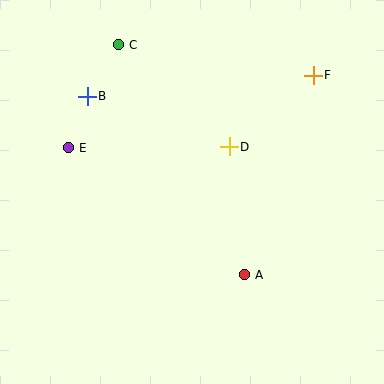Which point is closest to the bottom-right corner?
Point A is closest to the bottom-right corner.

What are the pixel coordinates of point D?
Point D is at (229, 147).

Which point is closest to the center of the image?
Point D at (229, 147) is closest to the center.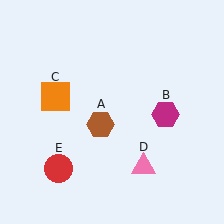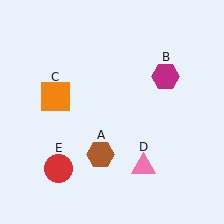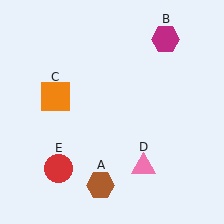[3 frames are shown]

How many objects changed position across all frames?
2 objects changed position: brown hexagon (object A), magenta hexagon (object B).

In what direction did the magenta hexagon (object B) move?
The magenta hexagon (object B) moved up.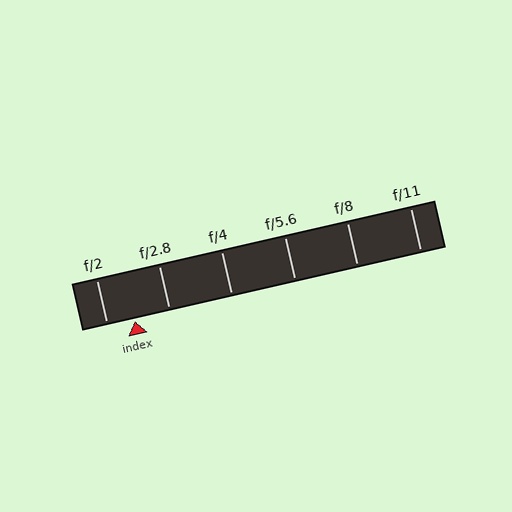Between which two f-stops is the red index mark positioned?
The index mark is between f/2 and f/2.8.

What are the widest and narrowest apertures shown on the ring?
The widest aperture shown is f/2 and the narrowest is f/11.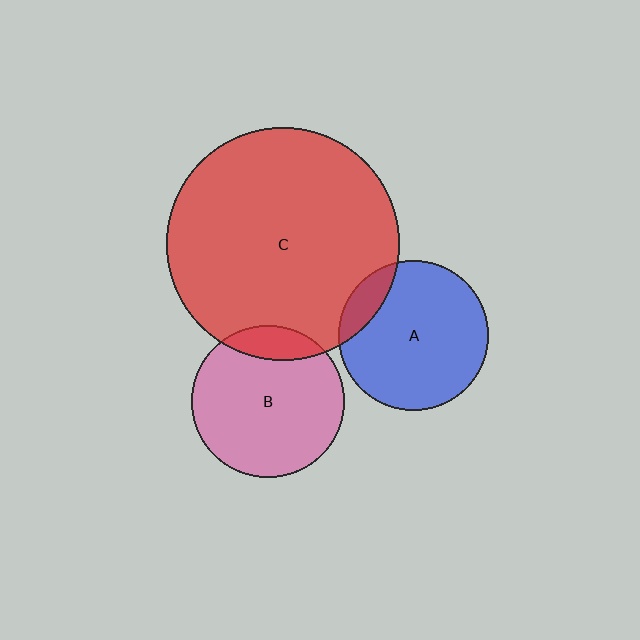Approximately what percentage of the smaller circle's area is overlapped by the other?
Approximately 15%.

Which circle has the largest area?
Circle C (red).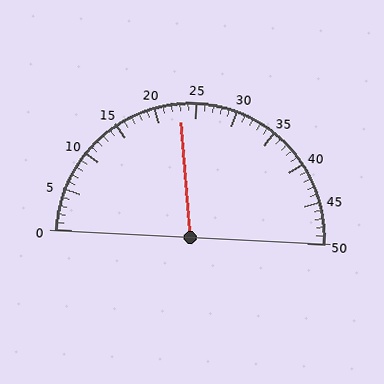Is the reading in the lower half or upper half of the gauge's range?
The reading is in the lower half of the range (0 to 50).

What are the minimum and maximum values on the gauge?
The gauge ranges from 0 to 50.